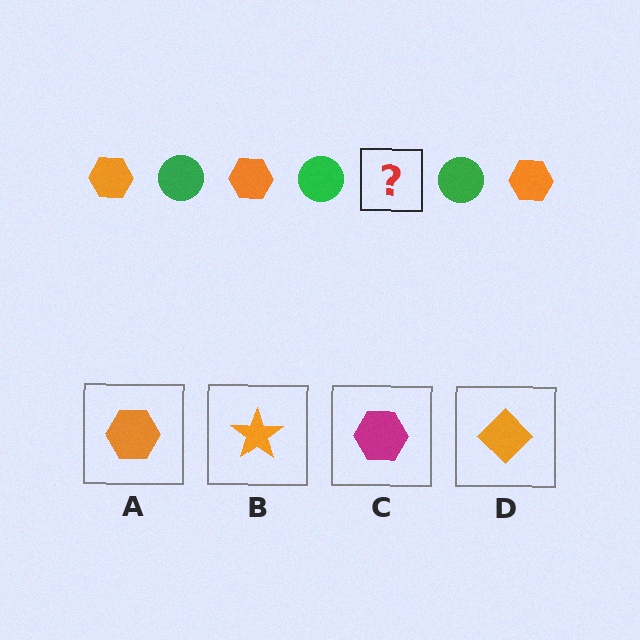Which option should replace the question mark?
Option A.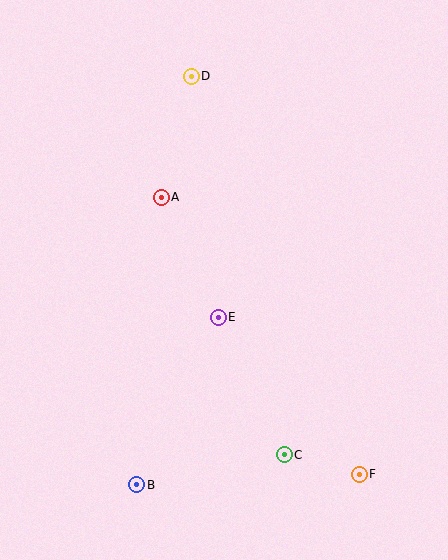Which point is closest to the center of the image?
Point E at (218, 317) is closest to the center.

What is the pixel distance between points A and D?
The distance between A and D is 125 pixels.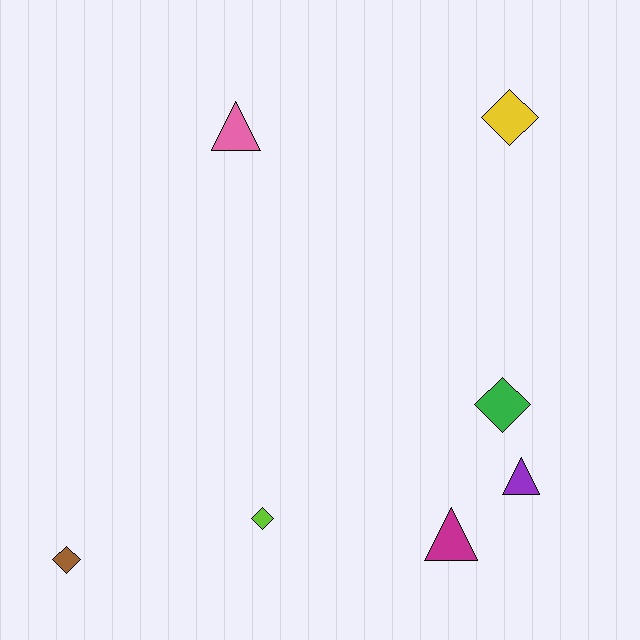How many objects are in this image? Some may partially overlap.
There are 7 objects.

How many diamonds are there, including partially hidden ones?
There are 4 diamonds.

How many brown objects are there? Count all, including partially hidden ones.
There is 1 brown object.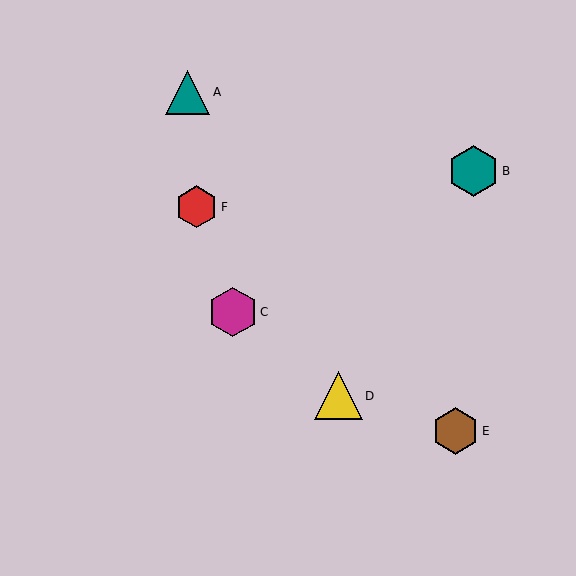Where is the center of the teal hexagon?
The center of the teal hexagon is at (474, 171).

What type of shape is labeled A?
Shape A is a teal triangle.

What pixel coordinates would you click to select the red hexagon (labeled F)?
Click at (196, 207) to select the red hexagon F.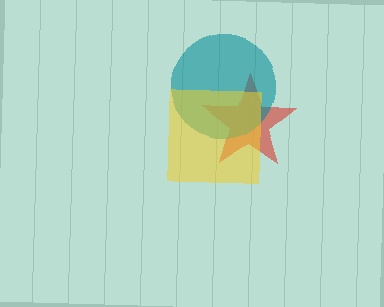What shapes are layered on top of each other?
The layered shapes are: a red star, a teal circle, a yellow square.